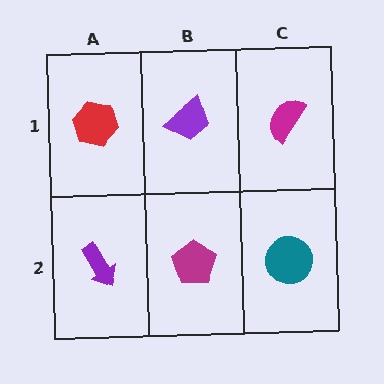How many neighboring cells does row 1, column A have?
2.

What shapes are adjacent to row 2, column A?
A red hexagon (row 1, column A), a magenta pentagon (row 2, column B).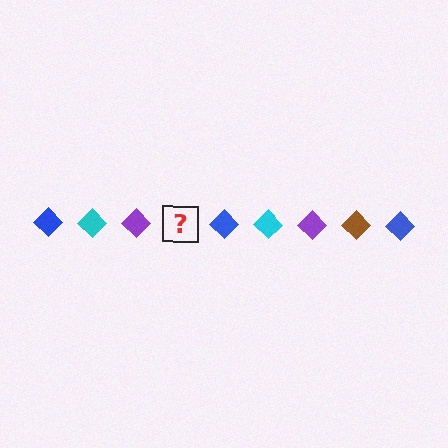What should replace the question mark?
The question mark should be replaced with a brown diamond.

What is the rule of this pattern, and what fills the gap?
The rule is that the pattern cycles through blue, cyan, purple, brown diamonds. The gap should be filled with a brown diamond.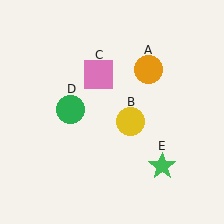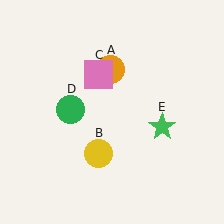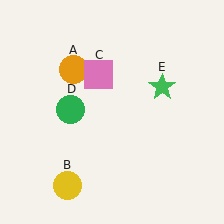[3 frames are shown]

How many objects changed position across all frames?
3 objects changed position: orange circle (object A), yellow circle (object B), green star (object E).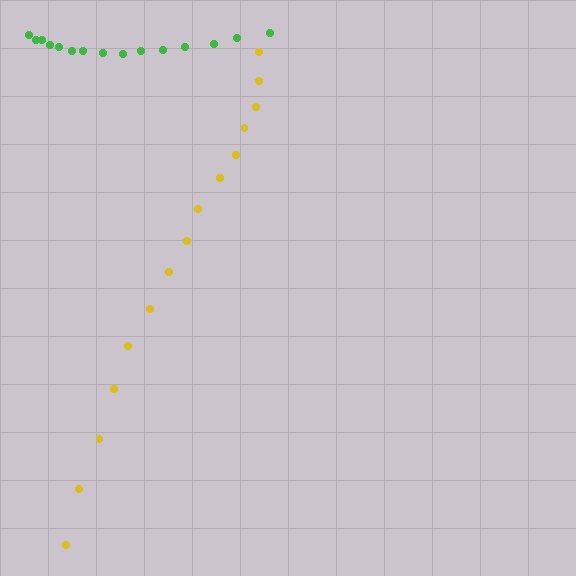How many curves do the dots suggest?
There are 2 distinct paths.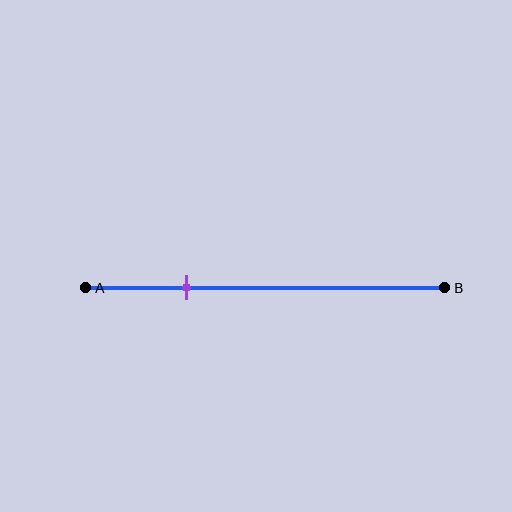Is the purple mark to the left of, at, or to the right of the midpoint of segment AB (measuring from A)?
The purple mark is to the left of the midpoint of segment AB.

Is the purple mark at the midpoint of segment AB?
No, the mark is at about 30% from A, not at the 50% midpoint.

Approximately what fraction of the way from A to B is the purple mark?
The purple mark is approximately 30% of the way from A to B.